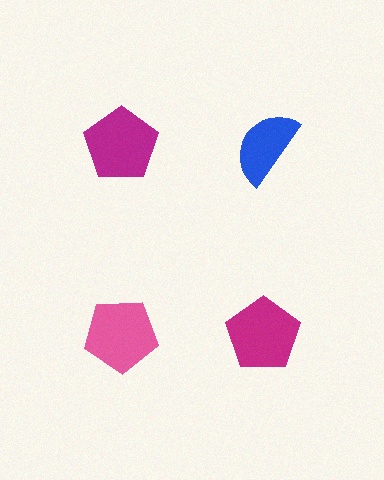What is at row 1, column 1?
A magenta pentagon.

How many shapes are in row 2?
2 shapes.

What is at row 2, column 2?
A magenta pentagon.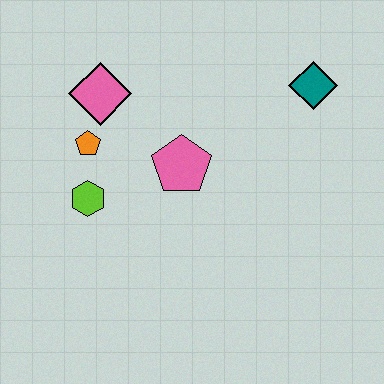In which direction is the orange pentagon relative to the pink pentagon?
The orange pentagon is to the left of the pink pentagon.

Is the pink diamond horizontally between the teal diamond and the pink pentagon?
No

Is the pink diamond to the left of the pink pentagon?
Yes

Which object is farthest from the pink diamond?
The teal diamond is farthest from the pink diamond.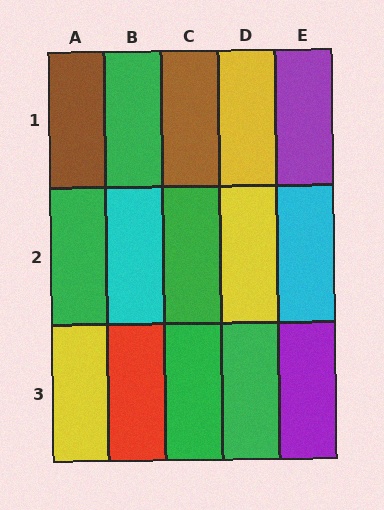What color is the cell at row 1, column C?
Brown.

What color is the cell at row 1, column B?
Green.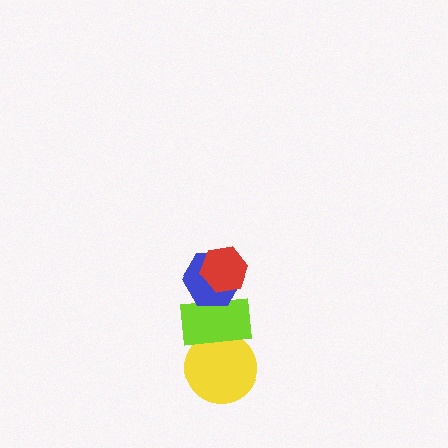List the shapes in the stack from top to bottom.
From top to bottom: the red hexagon, the blue hexagon, the lime rectangle, the yellow circle.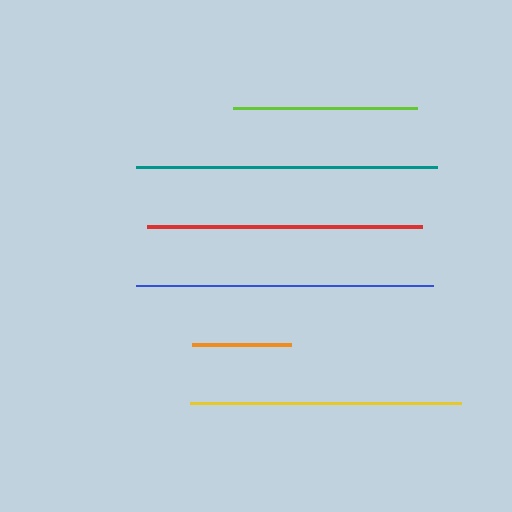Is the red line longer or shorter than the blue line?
The blue line is longer than the red line.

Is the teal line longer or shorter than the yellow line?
The teal line is longer than the yellow line.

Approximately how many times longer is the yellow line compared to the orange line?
The yellow line is approximately 2.7 times the length of the orange line.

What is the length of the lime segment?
The lime segment is approximately 184 pixels long.